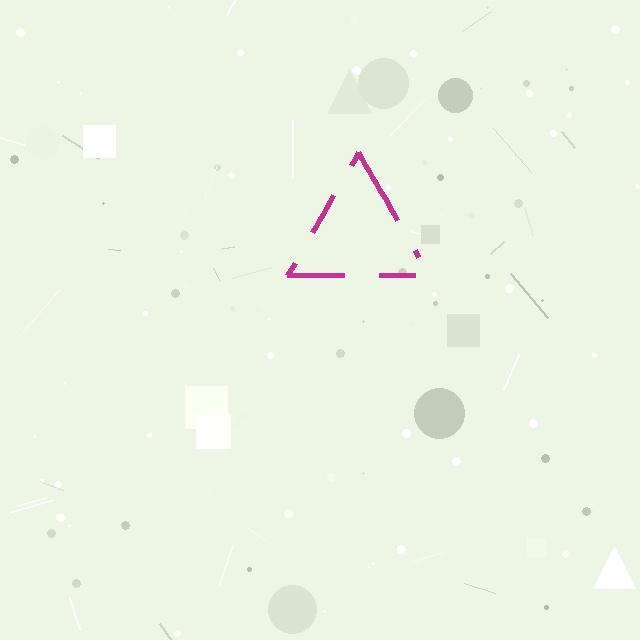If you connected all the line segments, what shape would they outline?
They would outline a triangle.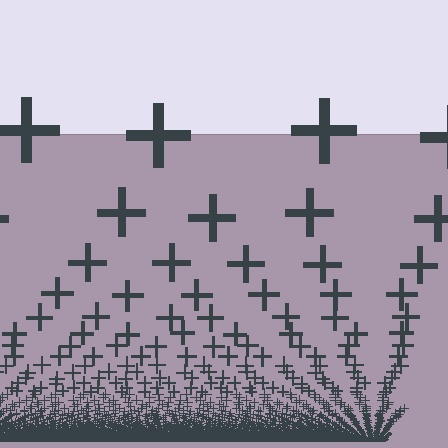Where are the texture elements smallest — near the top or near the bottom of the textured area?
Near the bottom.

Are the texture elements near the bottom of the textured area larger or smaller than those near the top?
Smaller. The gradient is inverted — elements near the bottom are smaller and denser.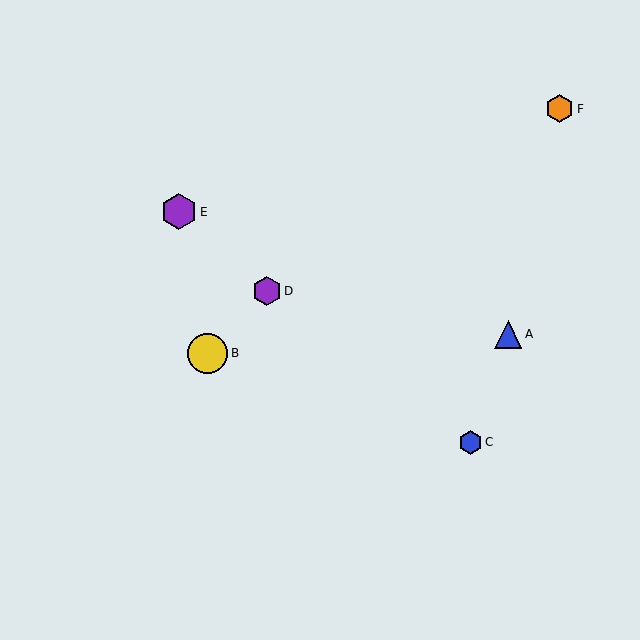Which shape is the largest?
The yellow circle (labeled B) is the largest.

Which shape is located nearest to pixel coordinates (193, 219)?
The purple hexagon (labeled E) at (179, 212) is nearest to that location.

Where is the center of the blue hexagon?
The center of the blue hexagon is at (470, 442).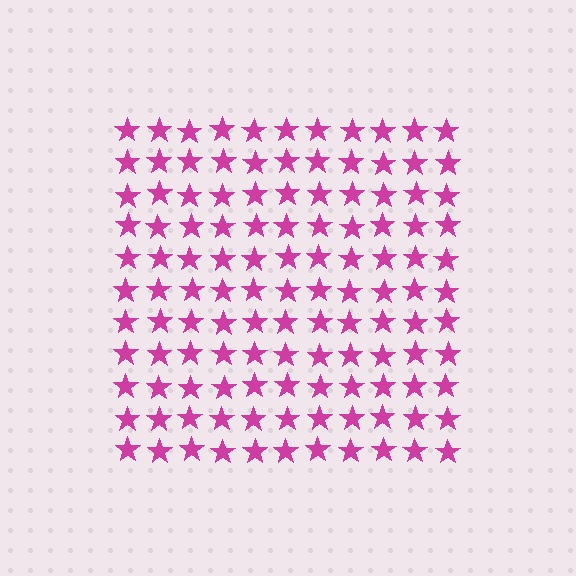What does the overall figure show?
The overall figure shows a square.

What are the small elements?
The small elements are stars.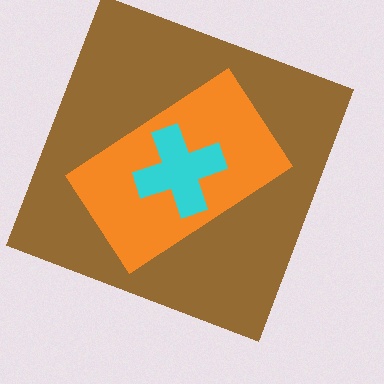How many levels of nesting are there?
3.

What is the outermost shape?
The brown square.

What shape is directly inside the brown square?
The orange rectangle.